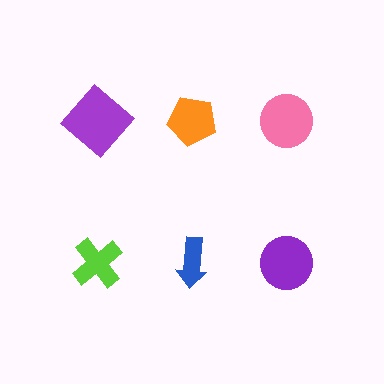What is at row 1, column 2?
An orange pentagon.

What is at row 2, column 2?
A blue arrow.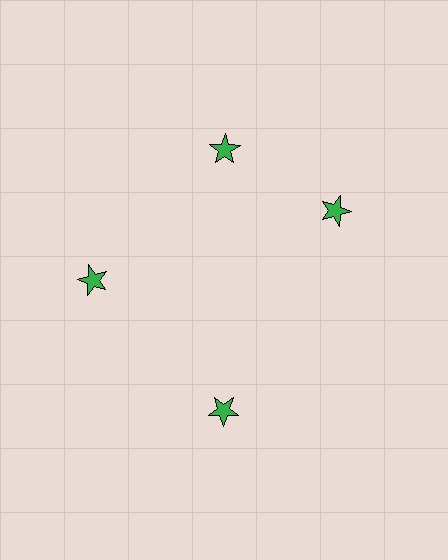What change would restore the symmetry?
The symmetry would be restored by rotating it back into even spacing with its neighbors so that all 4 stars sit at equal angles and equal distance from the center.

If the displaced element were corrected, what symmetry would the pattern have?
It would have 4-fold rotational symmetry — the pattern would map onto itself every 90 degrees.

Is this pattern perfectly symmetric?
No. The 4 green stars are arranged in a ring, but one element near the 3 o'clock position is rotated out of alignment along the ring, breaking the 4-fold rotational symmetry.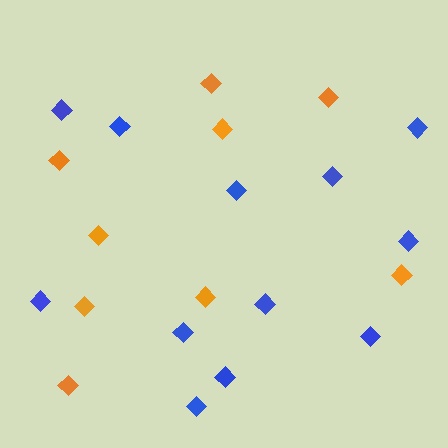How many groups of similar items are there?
There are 2 groups: one group of blue diamonds (12) and one group of orange diamonds (9).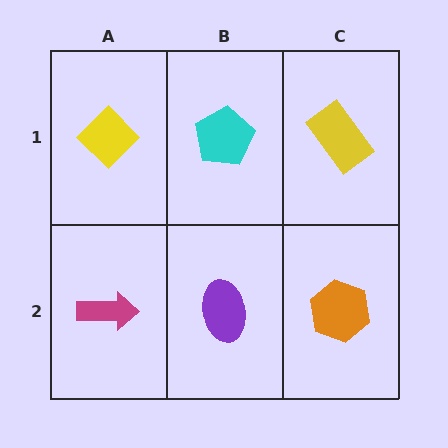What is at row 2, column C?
An orange hexagon.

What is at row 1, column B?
A cyan pentagon.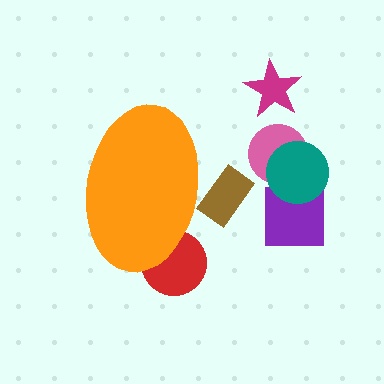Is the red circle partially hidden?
Yes, the red circle is partially hidden behind the orange ellipse.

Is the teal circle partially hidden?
No, the teal circle is fully visible.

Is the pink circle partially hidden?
No, the pink circle is fully visible.